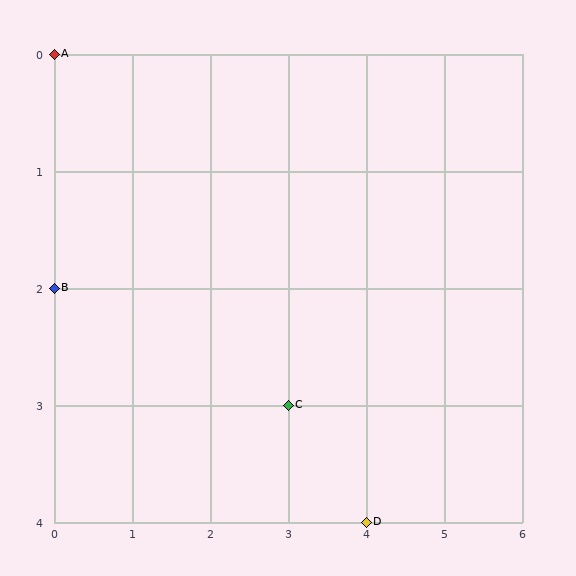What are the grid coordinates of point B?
Point B is at grid coordinates (0, 2).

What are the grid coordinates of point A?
Point A is at grid coordinates (0, 0).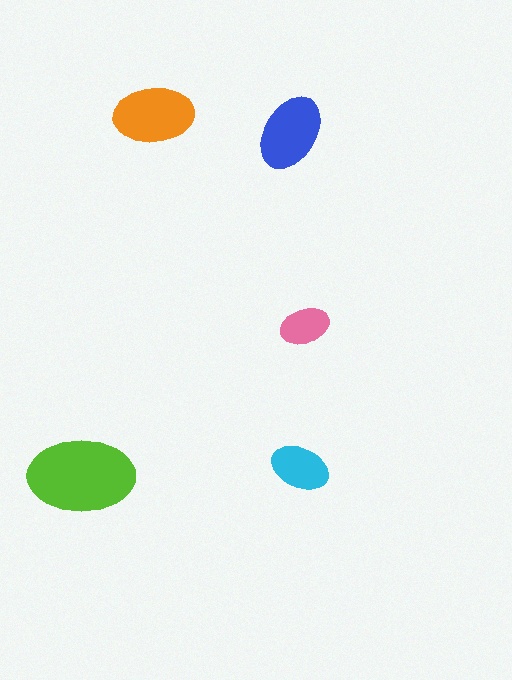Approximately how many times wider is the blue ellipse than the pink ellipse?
About 1.5 times wider.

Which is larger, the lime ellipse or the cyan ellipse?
The lime one.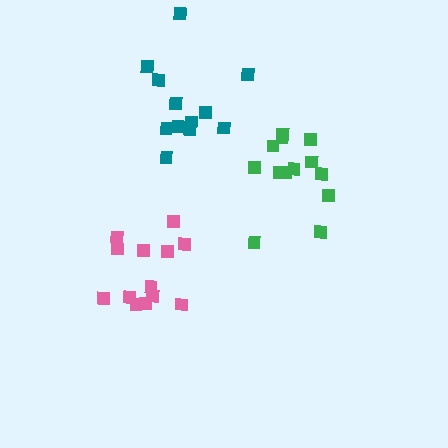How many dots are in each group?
Group 1: 13 dots, Group 2: 12 dots, Group 3: 13 dots (38 total).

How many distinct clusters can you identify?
There are 3 distinct clusters.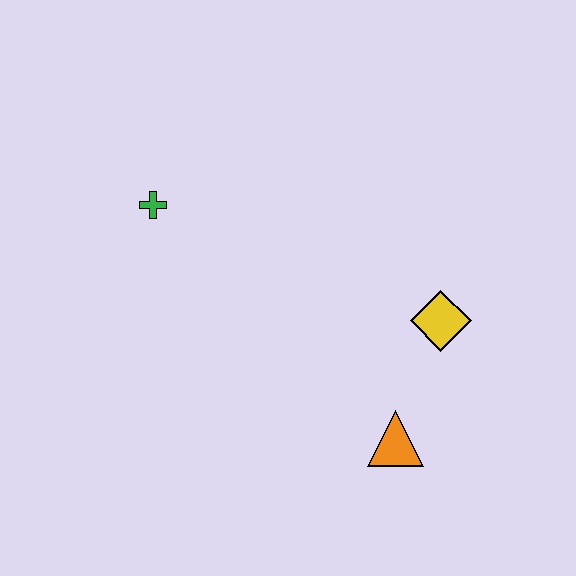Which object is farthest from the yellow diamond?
The green cross is farthest from the yellow diamond.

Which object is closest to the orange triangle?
The yellow diamond is closest to the orange triangle.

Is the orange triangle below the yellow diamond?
Yes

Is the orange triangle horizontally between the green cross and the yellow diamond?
Yes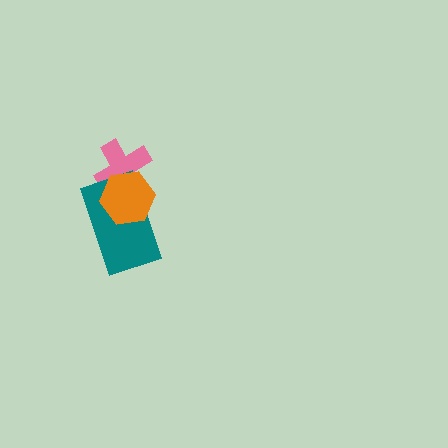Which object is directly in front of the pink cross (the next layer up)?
The teal rectangle is directly in front of the pink cross.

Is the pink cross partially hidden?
Yes, it is partially covered by another shape.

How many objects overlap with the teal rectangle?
2 objects overlap with the teal rectangle.